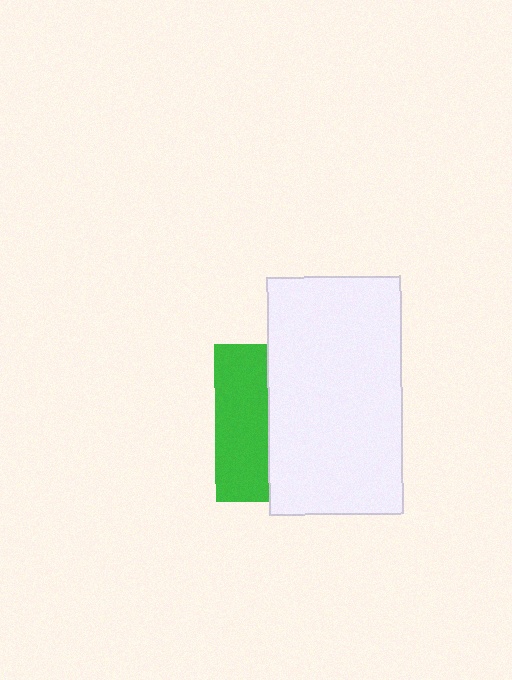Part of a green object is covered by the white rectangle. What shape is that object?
It is a square.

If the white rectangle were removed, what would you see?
You would see the complete green square.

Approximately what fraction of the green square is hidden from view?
Roughly 66% of the green square is hidden behind the white rectangle.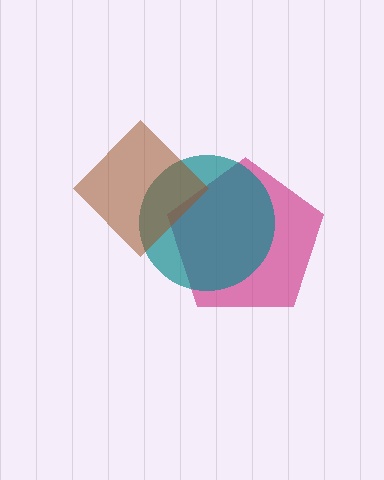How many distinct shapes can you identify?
There are 3 distinct shapes: a magenta pentagon, a teal circle, a brown diamond.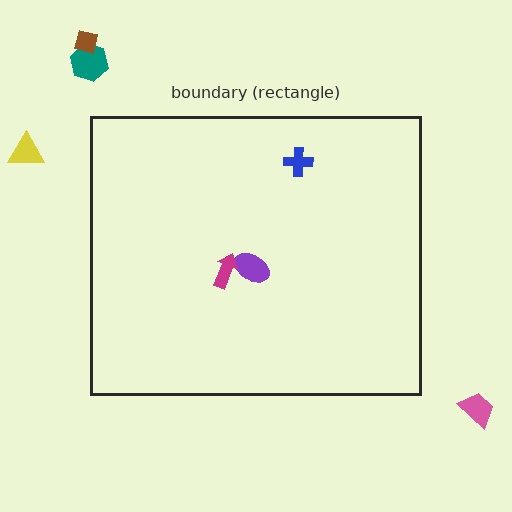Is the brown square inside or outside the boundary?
Outside.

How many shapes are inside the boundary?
3 inside, 4 outside.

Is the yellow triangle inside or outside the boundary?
Outside.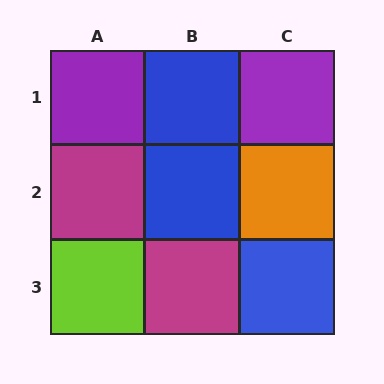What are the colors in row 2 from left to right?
Magenta, blue, orange.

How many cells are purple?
2 cells are purple.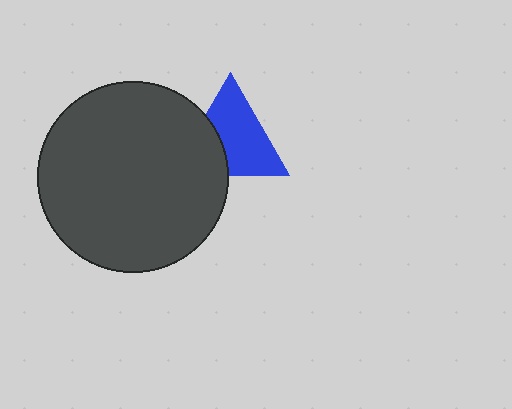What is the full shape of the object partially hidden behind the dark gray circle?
The partially hidden object is a blue triangle.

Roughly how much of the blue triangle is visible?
Most of it is visible (roughly 67%).